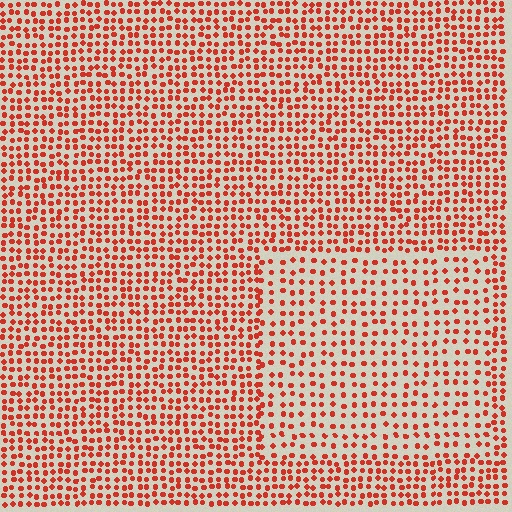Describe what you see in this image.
The image contains small red elements arranged at two different densities. A rectangle-shaped region is visible where the elements are less densely packed than the surrounding area.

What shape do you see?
I see a rectangle.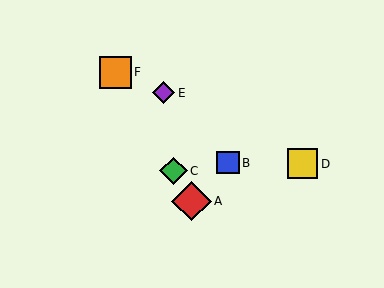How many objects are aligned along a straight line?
3 objects (A, C, F) are aligned along a straight line.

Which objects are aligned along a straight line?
Objects A, C, F are aligned along a straight line.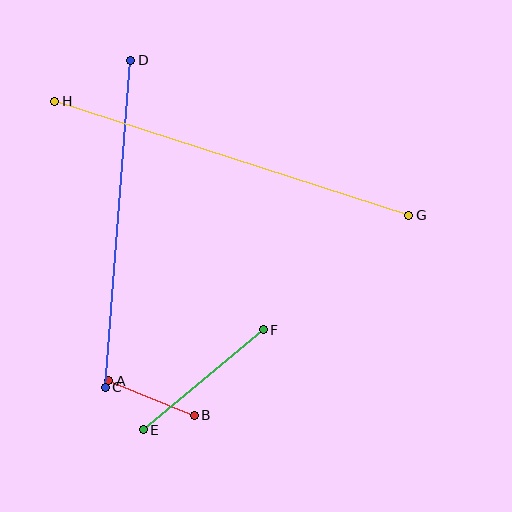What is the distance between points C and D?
The distance is approximately 328 pixels.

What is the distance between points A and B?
The distance is approximately 92 pixels.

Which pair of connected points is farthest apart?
Points G and H are farthest apart.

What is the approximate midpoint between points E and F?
The midpoint is at approximately (203, 380) pixels.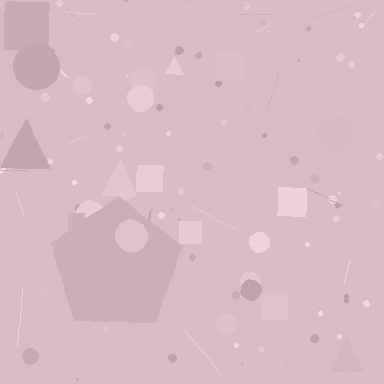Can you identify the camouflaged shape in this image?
The camouflaged shape is a pentagon.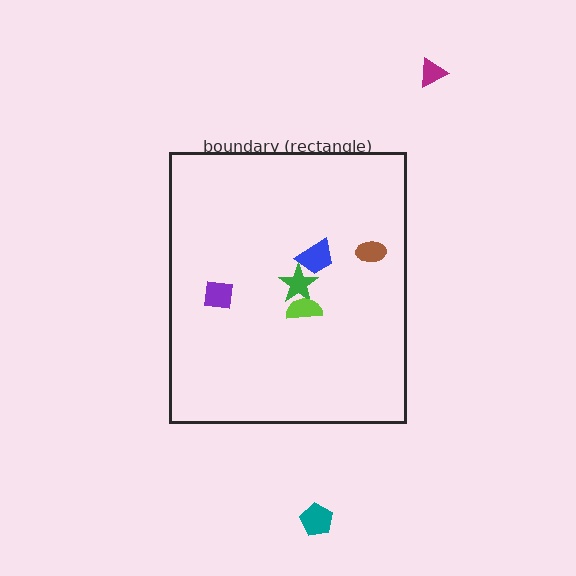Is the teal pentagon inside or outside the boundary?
Outside.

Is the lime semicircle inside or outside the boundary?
Inside.